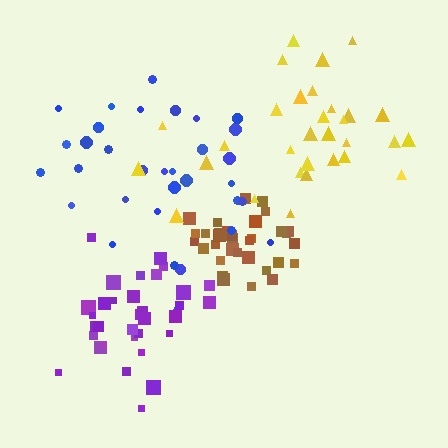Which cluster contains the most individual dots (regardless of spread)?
Blue (34).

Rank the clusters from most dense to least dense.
brown, purple, yellow, blue.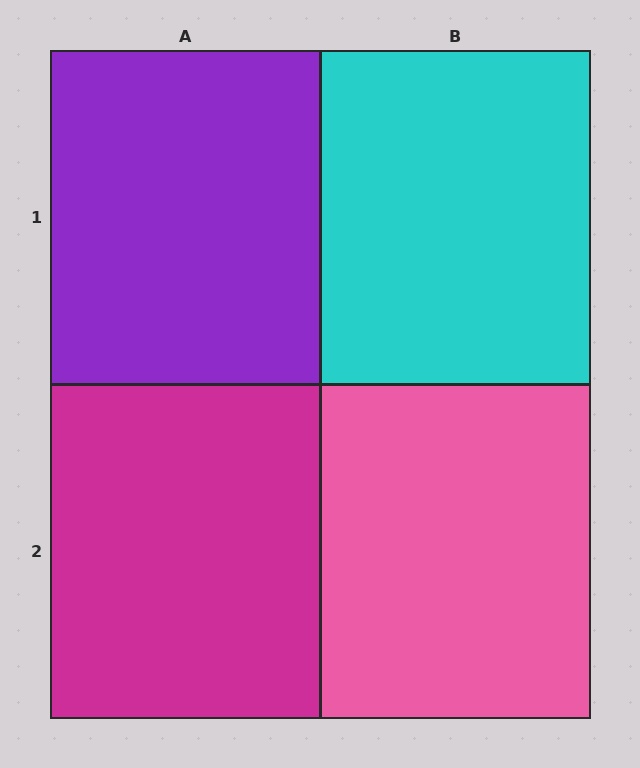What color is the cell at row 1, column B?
Cyan.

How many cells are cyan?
1 cell is cyan.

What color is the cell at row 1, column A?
Purple.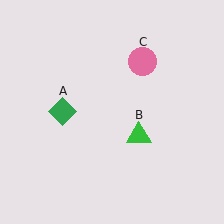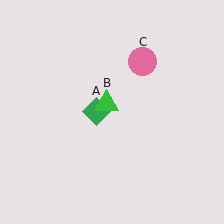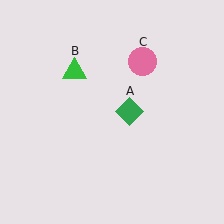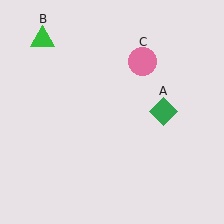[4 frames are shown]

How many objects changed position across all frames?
2 objects changed position: green diamond (object A), green triangle (object B).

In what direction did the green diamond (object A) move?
The green diamond (object A) moved right.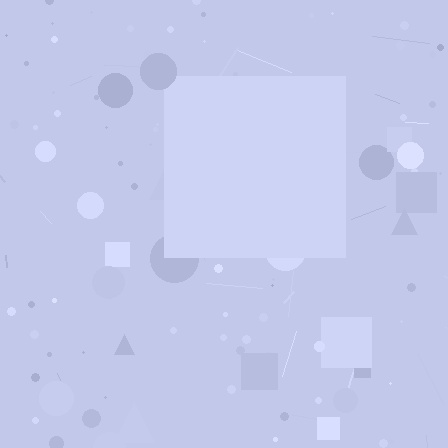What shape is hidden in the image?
A square is hidden in the image.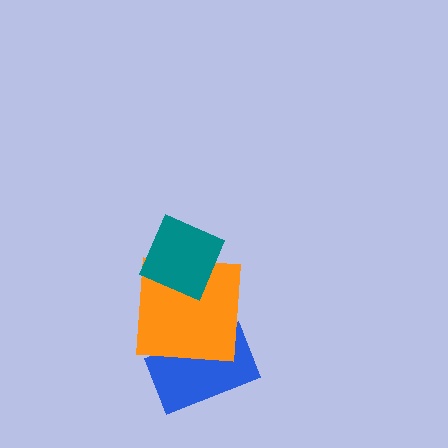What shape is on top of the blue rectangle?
The orange square is on top of the blue rectangle.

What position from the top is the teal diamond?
The teal diamond is 1st from the top.